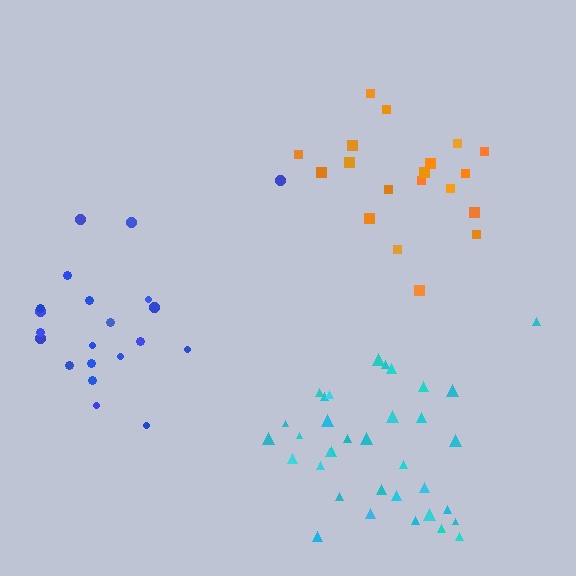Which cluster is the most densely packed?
Cyan.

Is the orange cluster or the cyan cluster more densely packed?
Cyan.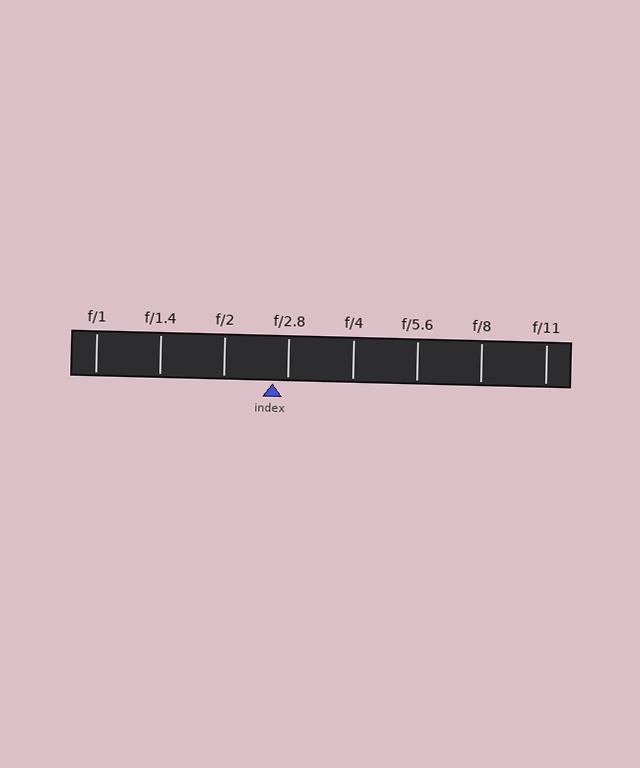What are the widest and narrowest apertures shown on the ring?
The widest aperture shown is f/1 and the narrowest is f/11.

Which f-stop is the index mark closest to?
The index mark is closest to f/2.8.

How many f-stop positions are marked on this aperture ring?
There are 8 f-stop positions marked.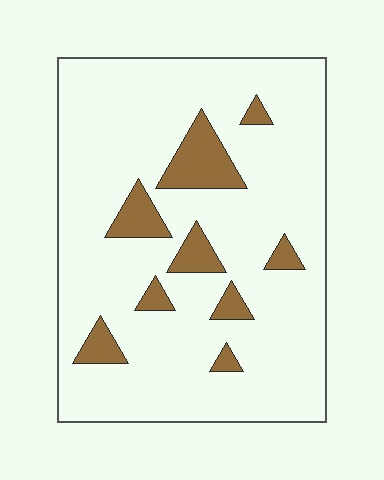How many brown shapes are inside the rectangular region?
9.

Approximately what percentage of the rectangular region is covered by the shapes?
Approximately 15%.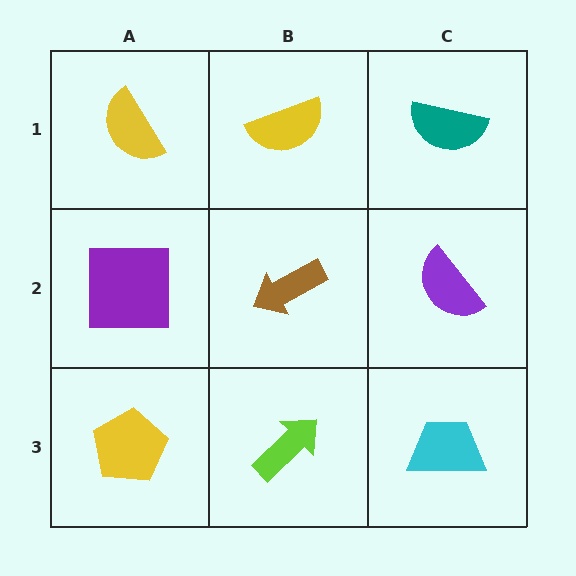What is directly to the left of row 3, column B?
A yellow pentagon.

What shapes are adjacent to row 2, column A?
A yellow semicircle (row 1, column A), a yellow pentagon (row 3, column A), a brown arrow (row 2, column B).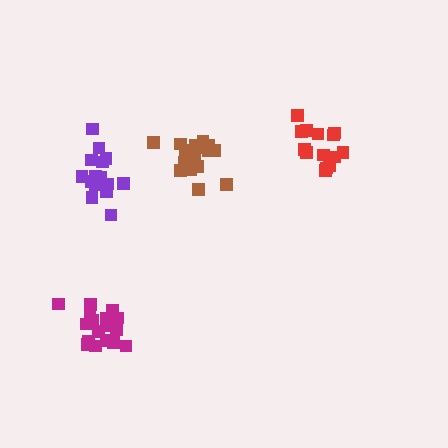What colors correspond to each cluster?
The clusters are colored: purple, brown, magenta, red.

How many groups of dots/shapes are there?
There are 4 groups.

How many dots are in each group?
Group 1: 15 dots, Group 2: 17 dots, Group 3: 17 dots, Group 4: 14 dots (63 total).